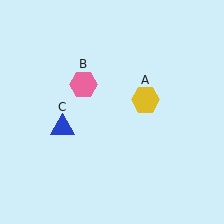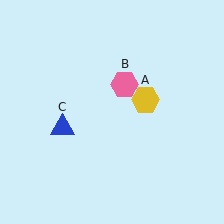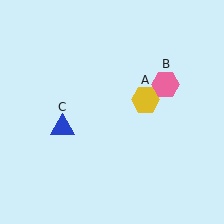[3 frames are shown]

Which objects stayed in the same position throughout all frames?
Yellow hexagon (object A) and blue triangle (object C) remained stationary.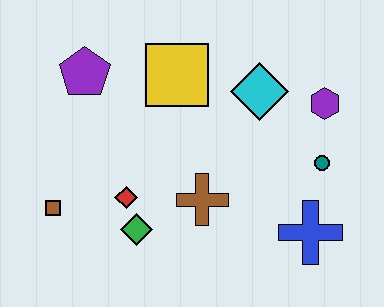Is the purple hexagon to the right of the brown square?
Yes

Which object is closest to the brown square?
The red diamond is closest to the brown square.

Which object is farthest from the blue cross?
The purple pentagon is farthest from the blue cross.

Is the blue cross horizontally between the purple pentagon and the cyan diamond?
No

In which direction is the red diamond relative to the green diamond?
The red diamond is above the green diamond.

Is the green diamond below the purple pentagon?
Yes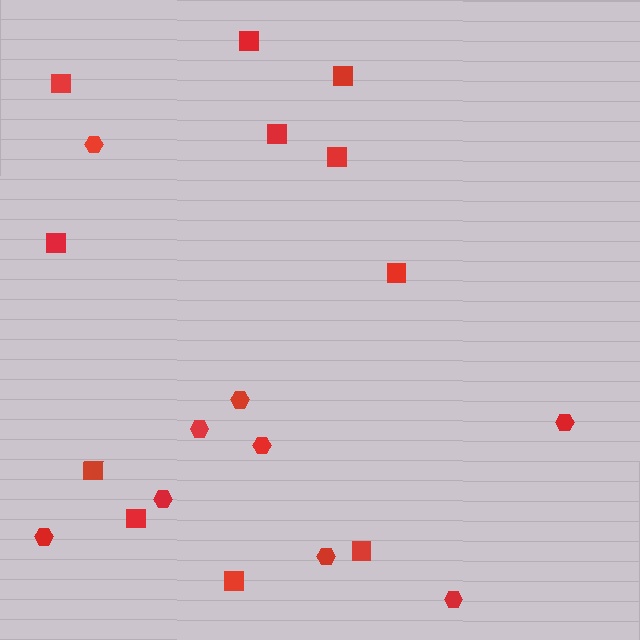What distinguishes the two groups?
There are 2 groups: one group of squares (11) and one group of hexagons (9).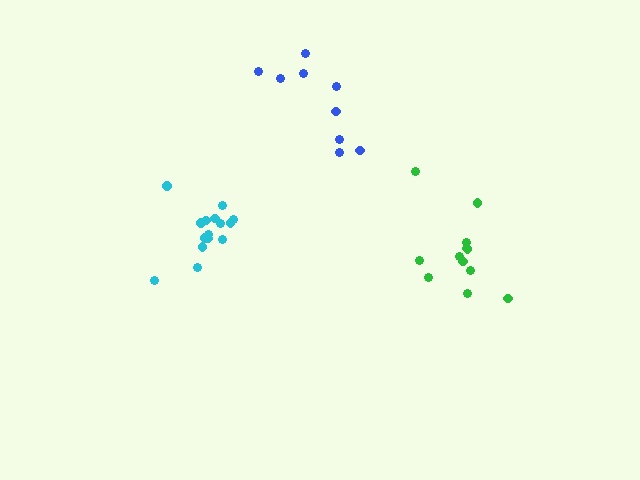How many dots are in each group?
Group 1: 12 dots, Group 2: 15 dots, Group 3: 9 dots (36 total).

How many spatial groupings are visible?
There are 3 spatial groupings.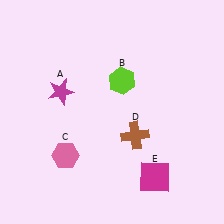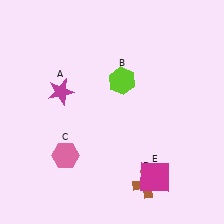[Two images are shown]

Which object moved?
The brown cross (D) moved down.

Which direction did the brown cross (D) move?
The brown cross (D) moved down.